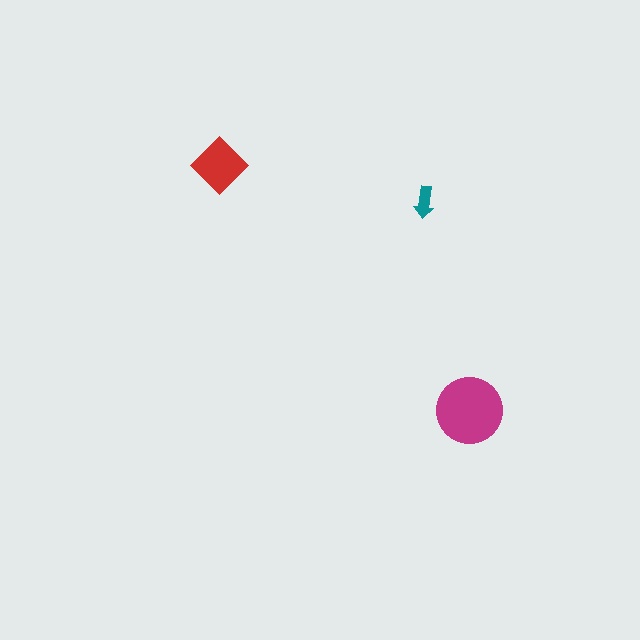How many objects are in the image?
There are 3 objects in the image.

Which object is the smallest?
The teal arrow.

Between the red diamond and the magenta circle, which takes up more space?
The magenta circle.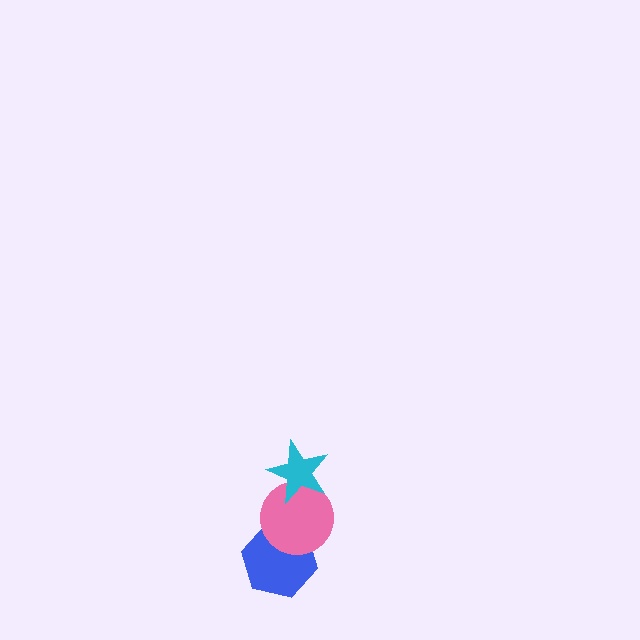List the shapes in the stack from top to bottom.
From top to bottom: the cyan star, the pink circle, the blue hexagon.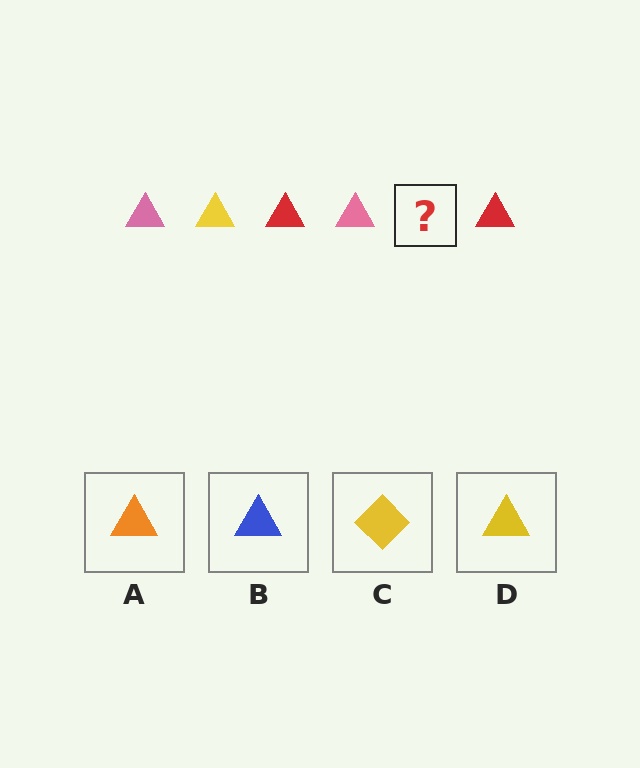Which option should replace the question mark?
Option D.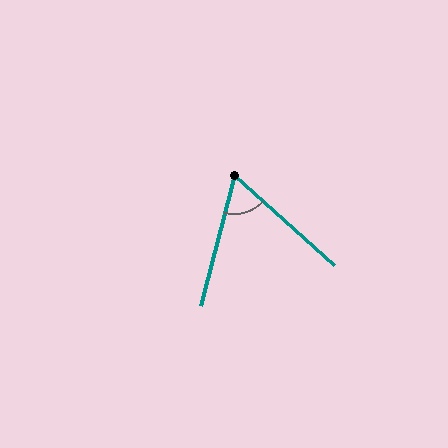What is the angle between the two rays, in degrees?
Approximately 63 degrees.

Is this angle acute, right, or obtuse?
It is acute.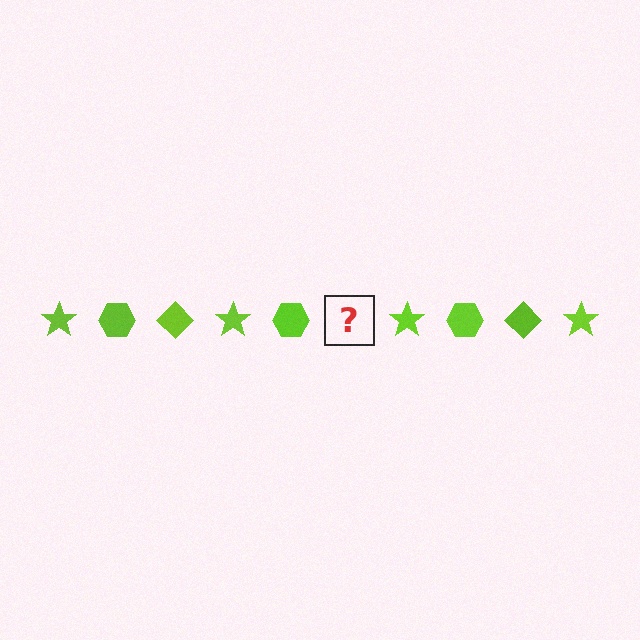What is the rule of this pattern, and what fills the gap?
The rule is that the pattern cycles through star, hexagon, diamond shapes in lime. The gap should be filled with a lime diamond.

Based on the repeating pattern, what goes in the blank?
The blank should be a lime diamond.